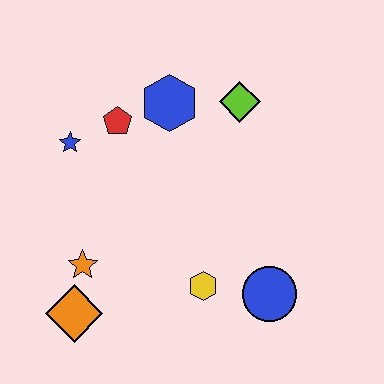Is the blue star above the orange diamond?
Yes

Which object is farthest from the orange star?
The lime diamond is farthest from the orange star.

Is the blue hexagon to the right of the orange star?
Yes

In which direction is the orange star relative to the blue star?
The orange star is below the blue star.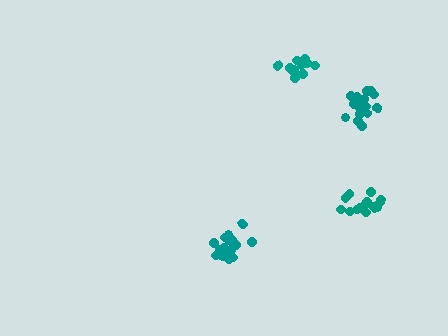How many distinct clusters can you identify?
There are 4 distinct clusters.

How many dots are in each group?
Group 1: 13 dots, Group 2: 16 dots, Group 3: 17 dots, Group 4: 17 dots (63 total).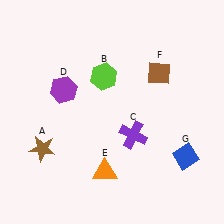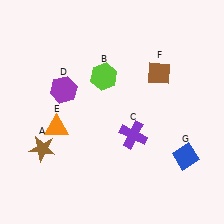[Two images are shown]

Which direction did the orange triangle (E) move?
The orange triangle (E) moved left.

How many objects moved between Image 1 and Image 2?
1 object moved between the two images.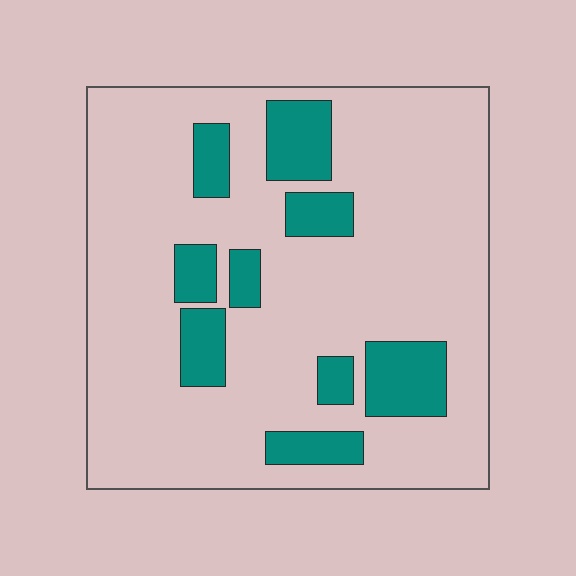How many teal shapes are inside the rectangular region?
9.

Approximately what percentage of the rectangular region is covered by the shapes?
Approximately 20%.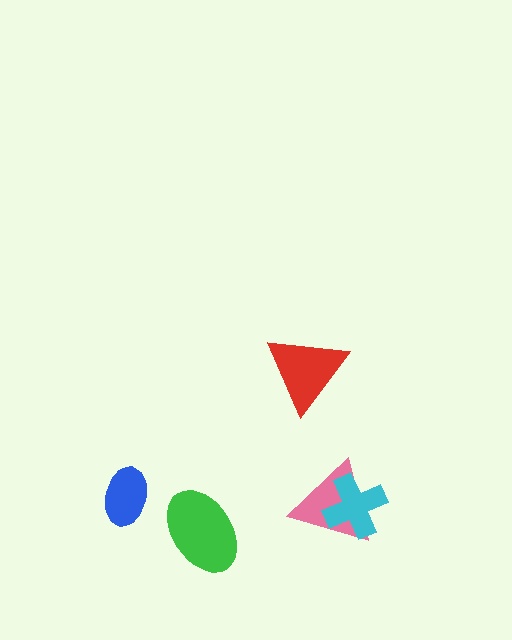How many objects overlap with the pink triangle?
1 object overlaps with the pink triangle.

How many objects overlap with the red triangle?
0 objects overlap with the red triangle.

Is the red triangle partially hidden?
No, no other shape covers it.